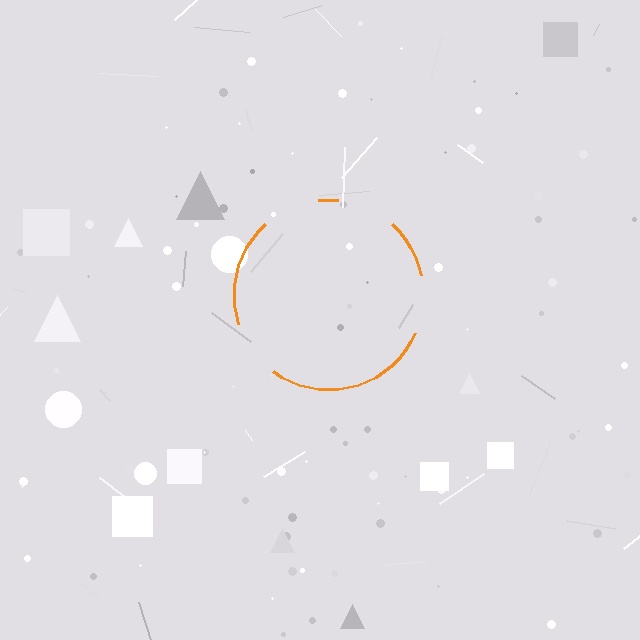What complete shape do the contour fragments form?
The contour fragments form a circle.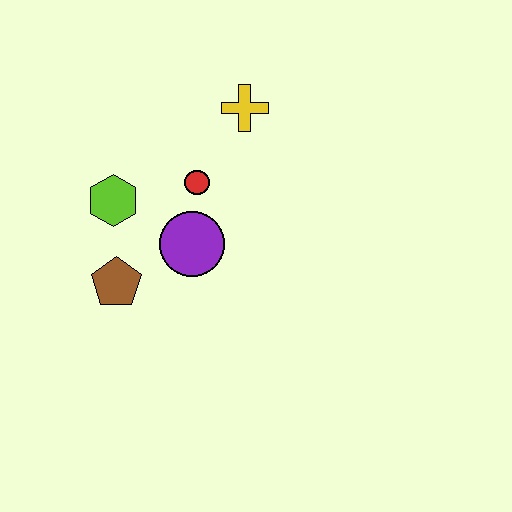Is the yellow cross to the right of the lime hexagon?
Yes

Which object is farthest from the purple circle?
The yellow cross is farthest from the purple circle.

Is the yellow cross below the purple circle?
No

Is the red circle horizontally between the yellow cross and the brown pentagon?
Yes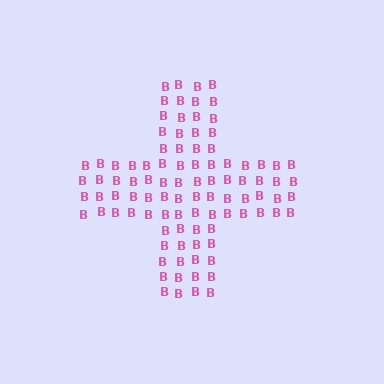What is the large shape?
The large shape is a cross.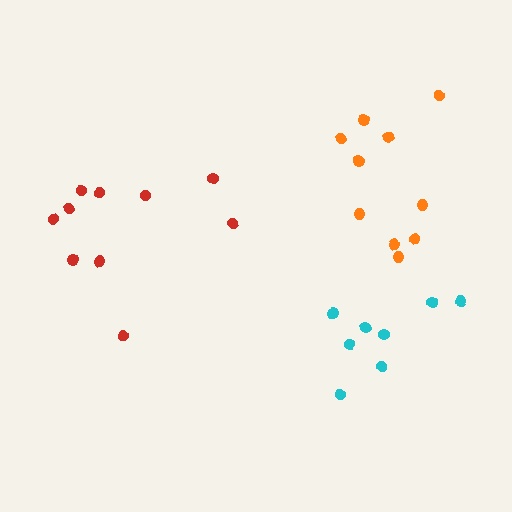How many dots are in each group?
Group 1: 10 dots, Group 2: 8 dots, Group 3: 10 dots (28 total).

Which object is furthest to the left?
The red cluster is leftmost.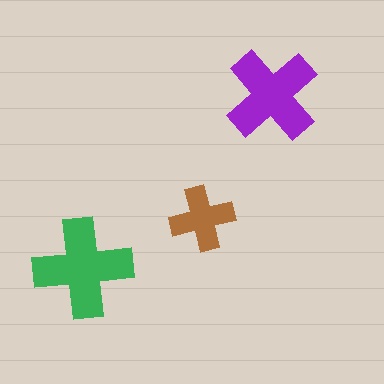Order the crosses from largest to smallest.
the green one, the purple one, the brown one.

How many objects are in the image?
There are 3 objects in the image.